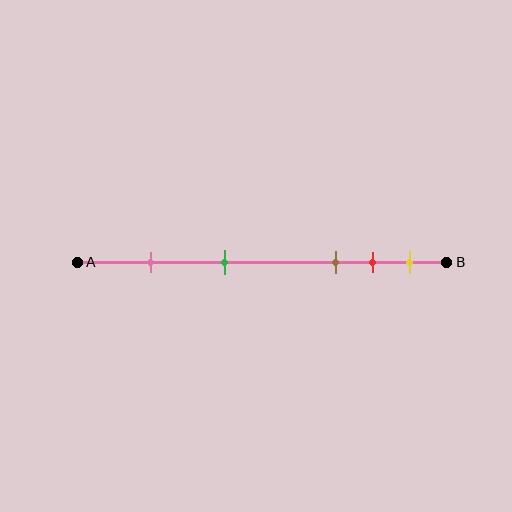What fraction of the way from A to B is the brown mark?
The brown mark is approximately 70% (0.7) of the way from A to B.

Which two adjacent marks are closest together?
The red and yellow marks are the closest adjacent pair.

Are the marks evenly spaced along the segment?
No, the marks are not evenly spaced.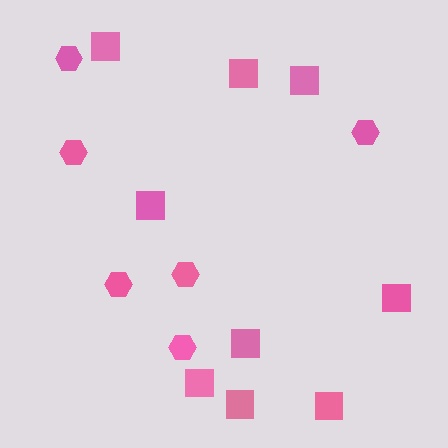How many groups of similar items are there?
There are 2 groups: one group of squares (9) and one group of hexagons (6).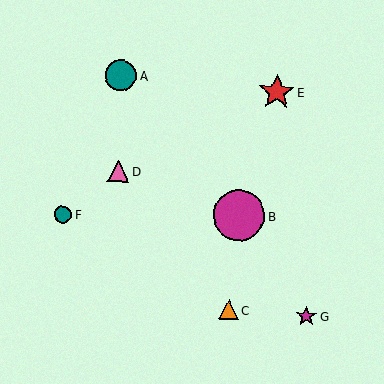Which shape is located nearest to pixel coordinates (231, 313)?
The orange triangle (labeled C) at (228, 310) is nearest to that location.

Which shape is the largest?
The magenta circle (labeled B) is the largest.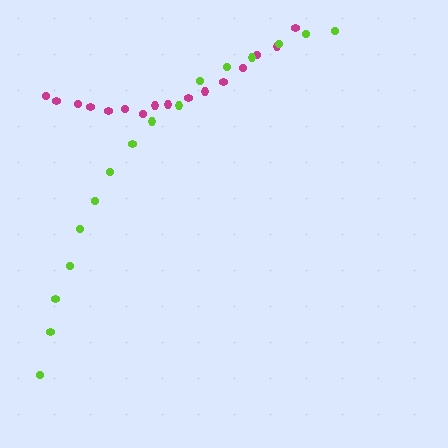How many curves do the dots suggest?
There are 2 distinct paths.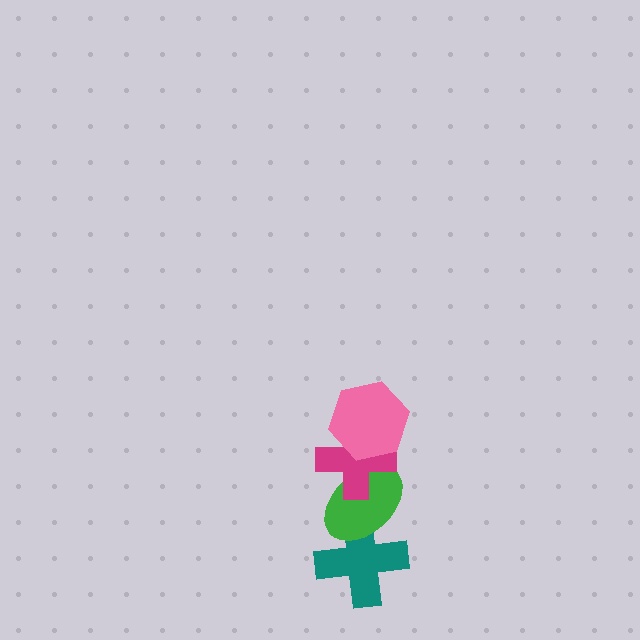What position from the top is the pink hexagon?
The pink hexagon is 1st from the top.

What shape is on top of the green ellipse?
The magenta cross is on top of the green ellipse.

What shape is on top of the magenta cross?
The pink hexagon is on top of the magenta cross.